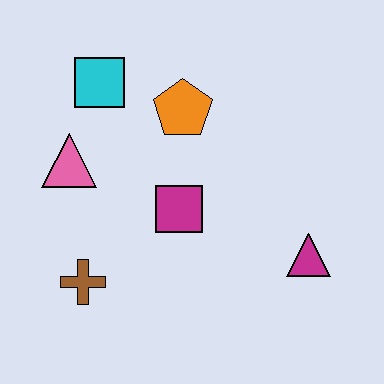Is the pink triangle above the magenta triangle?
Yes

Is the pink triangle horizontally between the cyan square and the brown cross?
No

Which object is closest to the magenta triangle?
The magenta square is closest to the magenta triangle.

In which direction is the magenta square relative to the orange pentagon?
The magenta square is below the orange pentagon.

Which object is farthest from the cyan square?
The magenta triangle is farthest from the cyan square.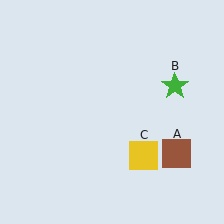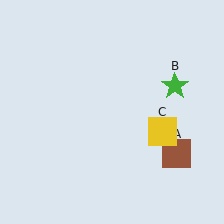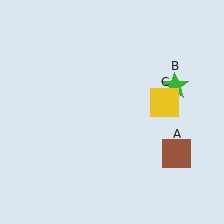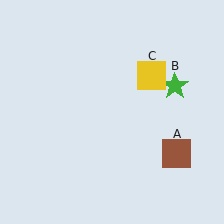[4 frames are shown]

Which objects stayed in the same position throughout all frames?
Brown square (object A) and green star (object B) remained stationary.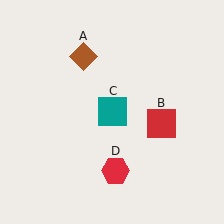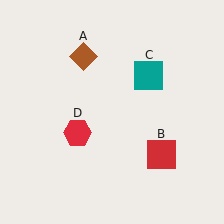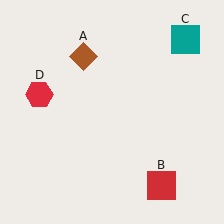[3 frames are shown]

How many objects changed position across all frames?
3 objects changed position: red square (object B), teal square (object C), red hexagon (object D).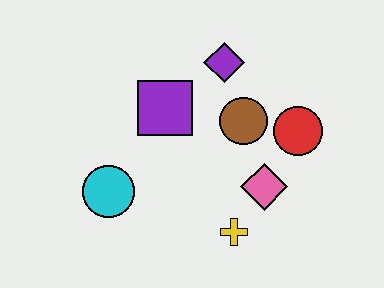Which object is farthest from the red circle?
The cyan circle is farthest from the red circle.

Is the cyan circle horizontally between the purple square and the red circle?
No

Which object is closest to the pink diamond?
The yellow cross is closest to the pink diamond.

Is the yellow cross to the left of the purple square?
No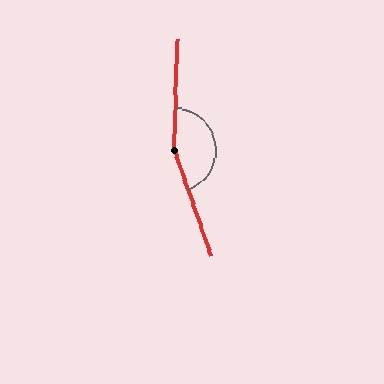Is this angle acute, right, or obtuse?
It is obtuse.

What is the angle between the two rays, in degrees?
Approximately 158 degrees.